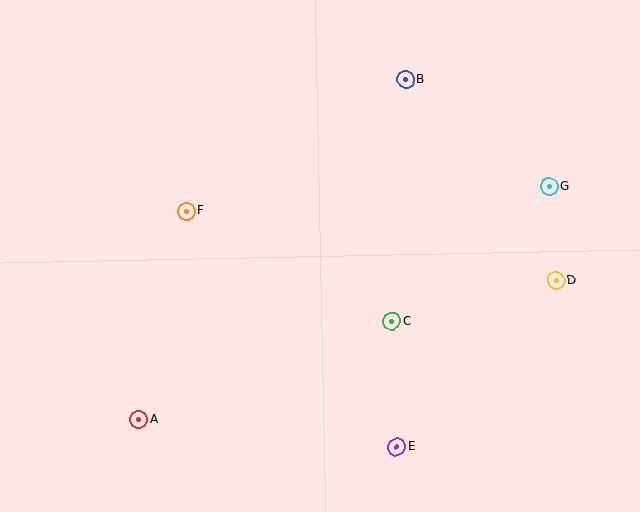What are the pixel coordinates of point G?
Point G is at (549, 186).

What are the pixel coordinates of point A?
Point A is at (139, 420).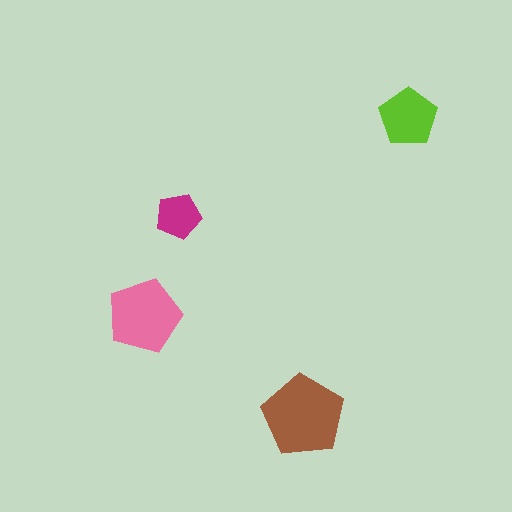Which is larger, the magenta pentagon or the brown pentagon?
The brown one.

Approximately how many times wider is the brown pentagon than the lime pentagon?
About 1.5 times wider.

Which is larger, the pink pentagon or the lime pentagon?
The pink one.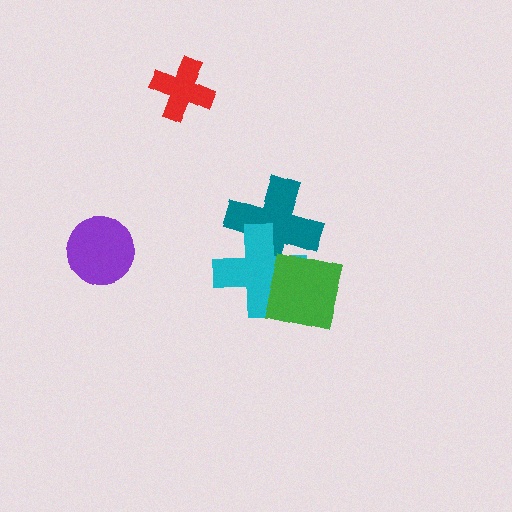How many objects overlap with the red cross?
0 objects overlap with the red cross.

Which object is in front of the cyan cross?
The green square is in front of the cyan cross.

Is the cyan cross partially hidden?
Yes, it is partially covered by another shape.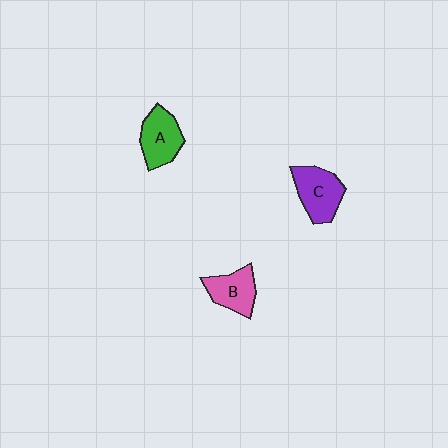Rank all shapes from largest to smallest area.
From largest to smallest: C (purple), A (green), B (pink).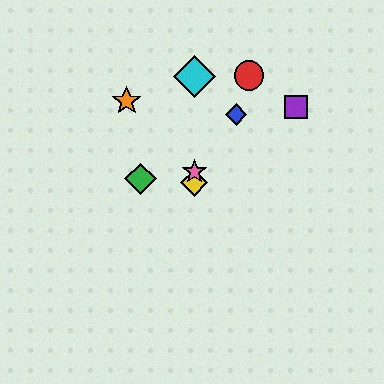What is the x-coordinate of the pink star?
The pink star is at x≈194.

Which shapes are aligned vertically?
The yellow diamond, the cyan diamond, the pink star are aligned vertically.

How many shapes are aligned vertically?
3 shapes (the yellow diamond, the cyan diamond, the pink star) are aligned vertically.